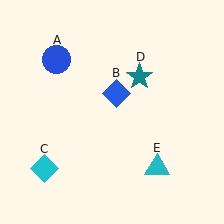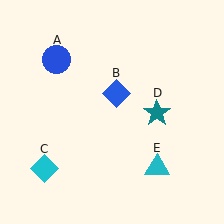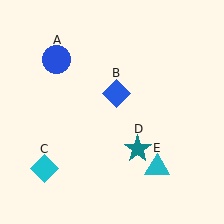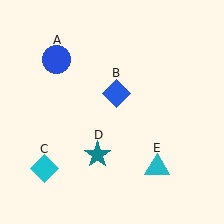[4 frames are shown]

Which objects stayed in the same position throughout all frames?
Blue circle (object A) and blue diamond (object B) and cyan diamond (object C) and cyan triangle (object E) remained stationary.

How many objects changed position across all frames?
1 object changed position: teal star (object D).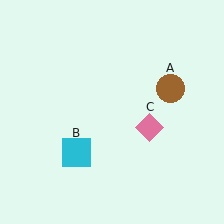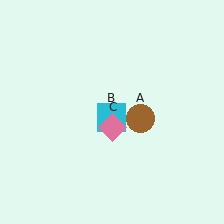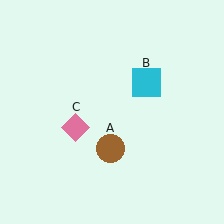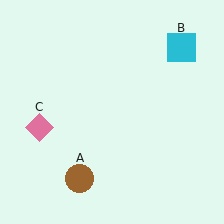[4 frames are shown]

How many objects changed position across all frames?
3 objects changed position: brown circle (object A), cyan square (object B), pink diamond (object C).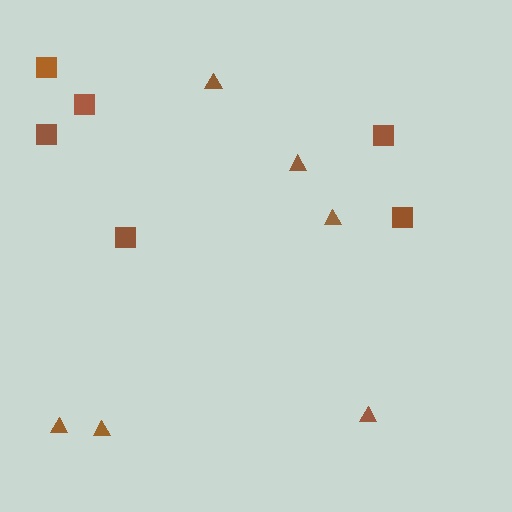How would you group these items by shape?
There are 2 groups: one group of triangles (6) and one group of squares (6).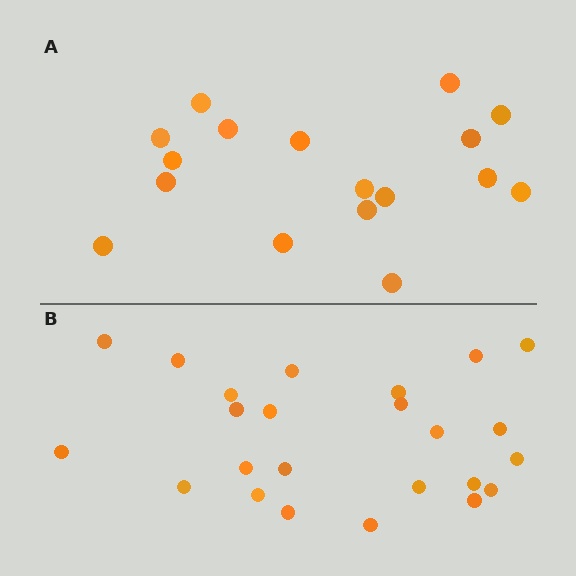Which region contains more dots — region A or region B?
Region B (the bottom region) has more dots.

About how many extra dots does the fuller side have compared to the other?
Region B has roughly 8 or so more dots than region A.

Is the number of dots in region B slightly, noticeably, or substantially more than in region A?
Region B has noticeably more, but not dramatically so. The ratio is roughly 1.4 to 1.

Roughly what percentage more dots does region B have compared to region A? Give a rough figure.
About 40% more.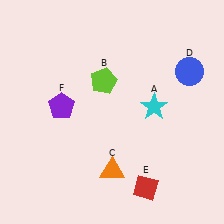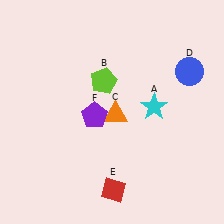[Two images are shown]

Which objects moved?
The objects that moved are: the orange triangle (C), the red diamond (E), the purple pentagon (F).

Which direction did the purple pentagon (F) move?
The purple pentagon (F) moved right.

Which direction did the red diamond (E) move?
The red diamond (E) moved left.